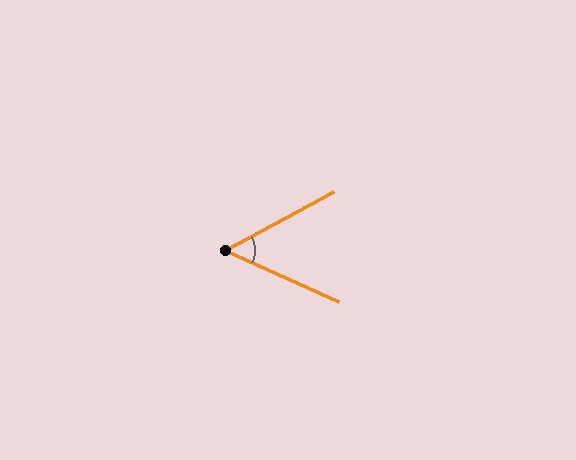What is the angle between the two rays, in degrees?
Approximately 52 degrees.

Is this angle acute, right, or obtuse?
It is acute.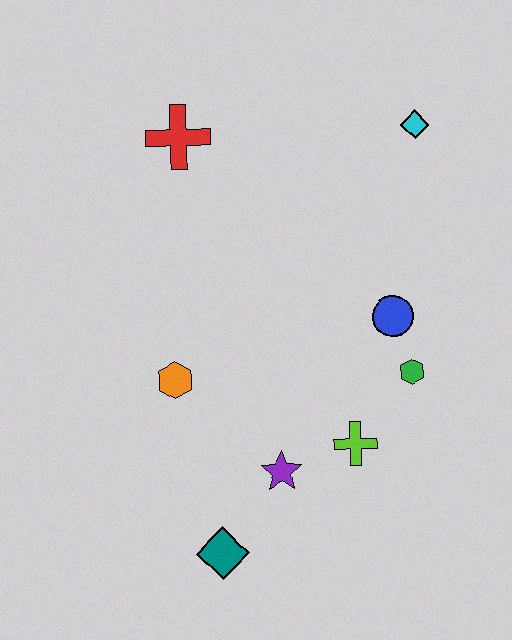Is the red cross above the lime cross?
Yes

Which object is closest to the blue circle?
The green hexagon is closest to the blue circle.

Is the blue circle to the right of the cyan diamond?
No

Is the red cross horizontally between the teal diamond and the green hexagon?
No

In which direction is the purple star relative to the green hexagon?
The purple star is to the left of the green hexagon.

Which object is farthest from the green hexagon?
The red cross is farthest from the green hexagon.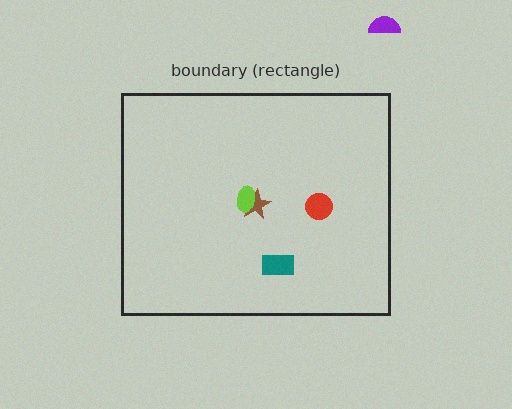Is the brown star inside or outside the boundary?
Inside.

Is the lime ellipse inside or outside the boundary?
Inside.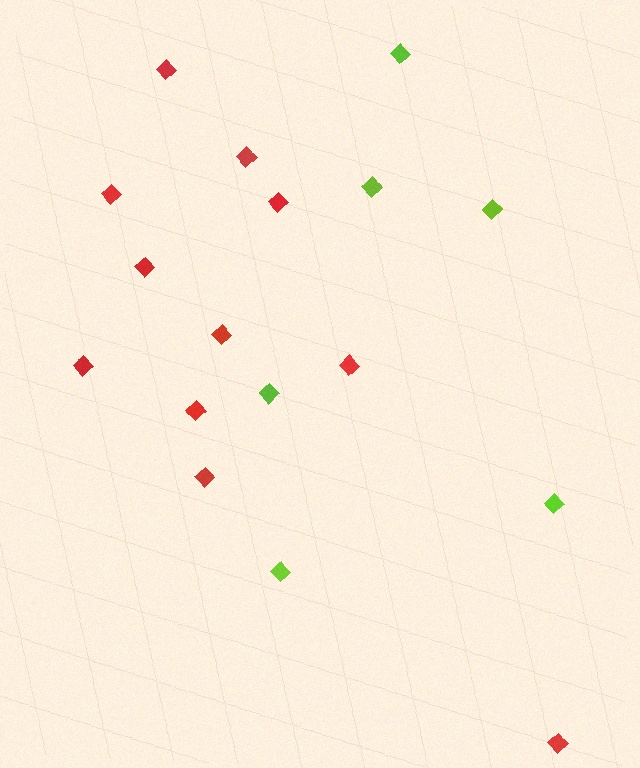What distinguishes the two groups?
There are 2 groups: one group of red diamonds (11) and one group of lime diamonds (6).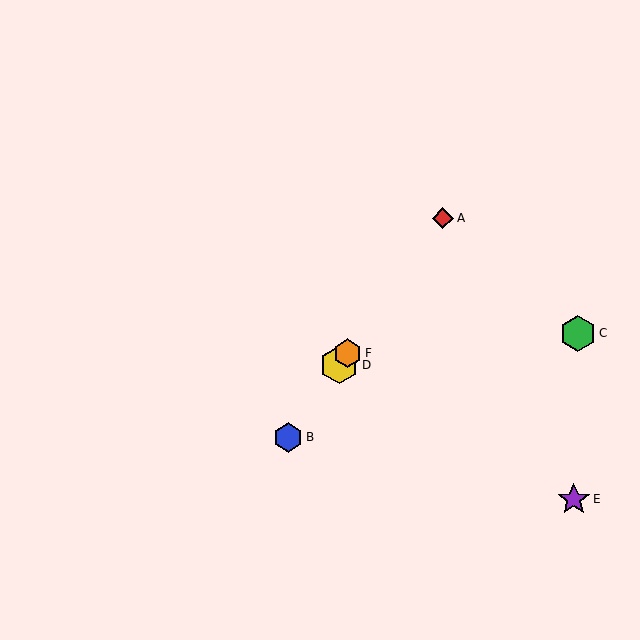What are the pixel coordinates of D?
Object D is at (339, 365).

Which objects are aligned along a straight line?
Objects A, B, D, F are aligned along a straight line.